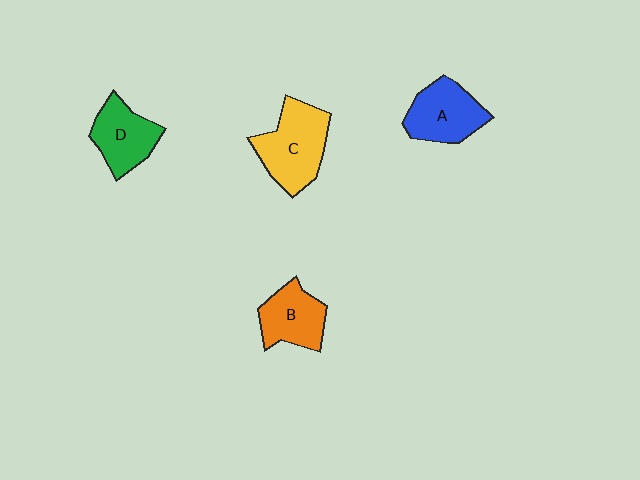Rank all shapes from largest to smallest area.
From largest to smallest: C (yellow), A (blue), D (green), B (orange).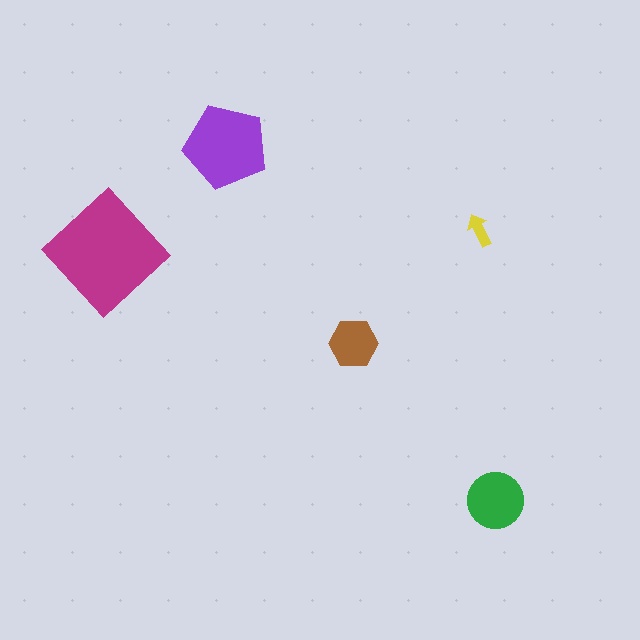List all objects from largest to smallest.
The magenta diamond, the purple pentagon, the green circle, the brown hexagon, the yellow arrow.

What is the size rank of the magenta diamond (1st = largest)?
1st.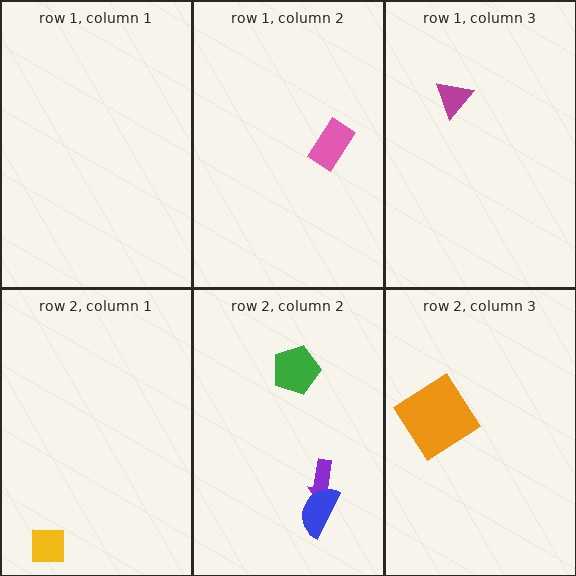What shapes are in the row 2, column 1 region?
The yellow square.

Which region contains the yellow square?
The row 2, column 1 region.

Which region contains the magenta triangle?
The row 1, column 3 region.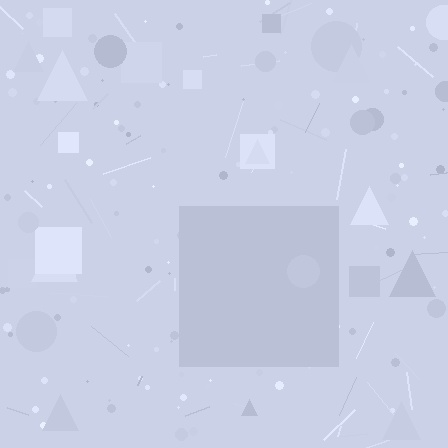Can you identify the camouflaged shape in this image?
The camouflaged shape is a square.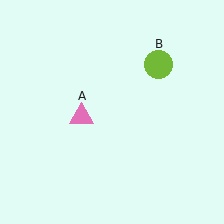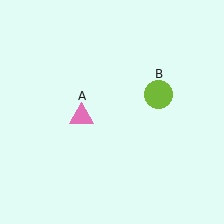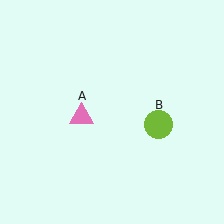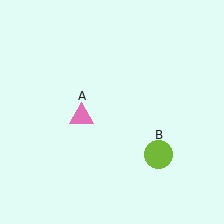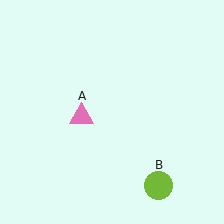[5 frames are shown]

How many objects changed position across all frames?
1 object changed position: lime circle (object B).